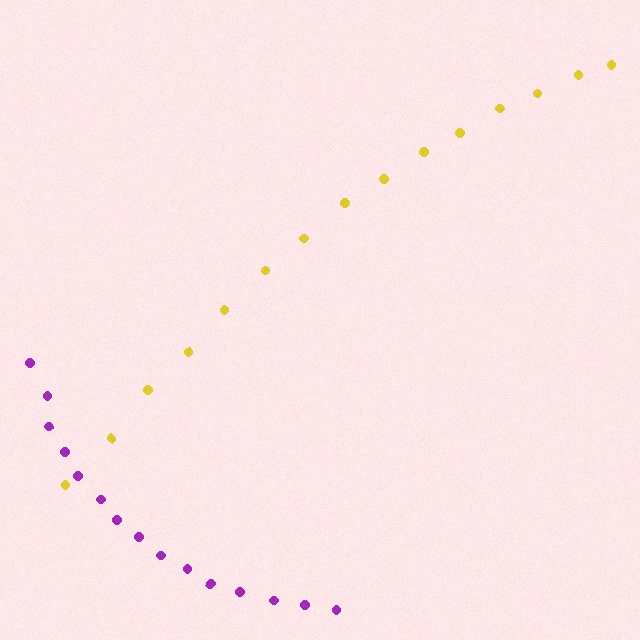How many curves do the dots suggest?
There are 2 distinct paths.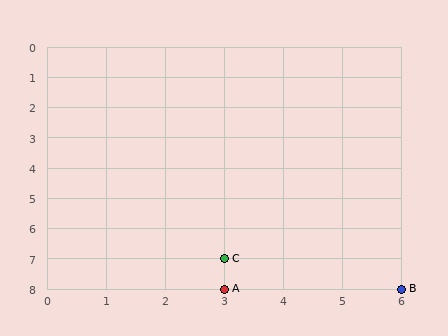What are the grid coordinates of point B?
Point B is at grid coordinates (6, 8).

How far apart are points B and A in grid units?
Points B and A are 3 columns apart.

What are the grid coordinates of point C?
Point C is at grid coordinates (3, 7).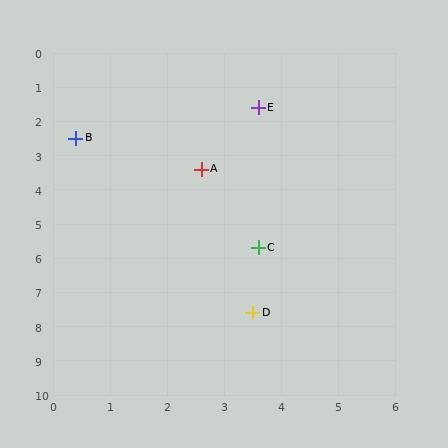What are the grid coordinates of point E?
Point E is at approximately (3.6, 1.6).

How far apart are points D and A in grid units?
Points D and A are about 4.3 grid units apart.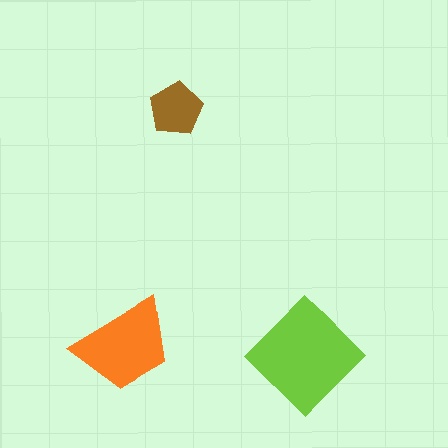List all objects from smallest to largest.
The brown pentagon, the orange trapezoid, the lime diamond.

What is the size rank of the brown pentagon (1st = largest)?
3rd.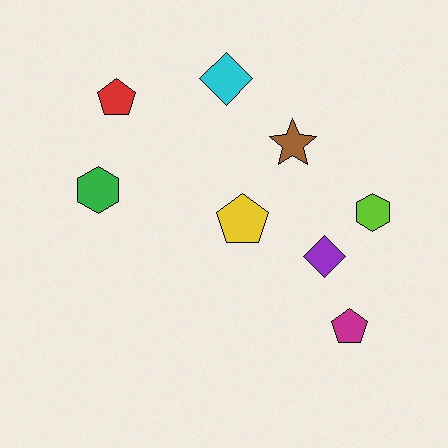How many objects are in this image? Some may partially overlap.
There are 8 objects.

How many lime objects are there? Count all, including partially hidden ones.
There is 1 lime object.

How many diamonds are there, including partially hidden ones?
There are 2 diamonds.